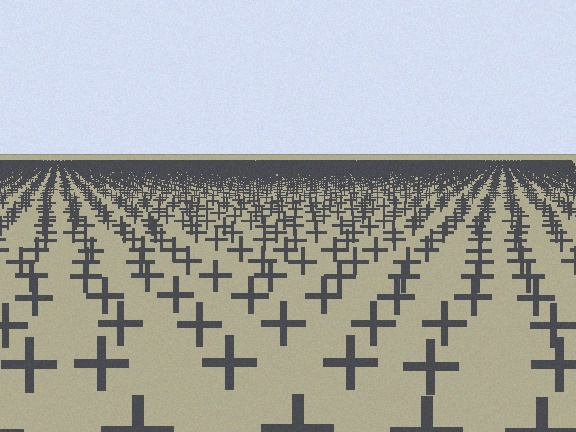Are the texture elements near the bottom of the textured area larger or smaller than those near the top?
Larger. Near the bottom, elements are closer to the viewer and appear at a bigger on-screen size.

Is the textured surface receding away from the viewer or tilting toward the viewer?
The surface is receding away from the viewer. Texture elements get smaller and denser toward the top.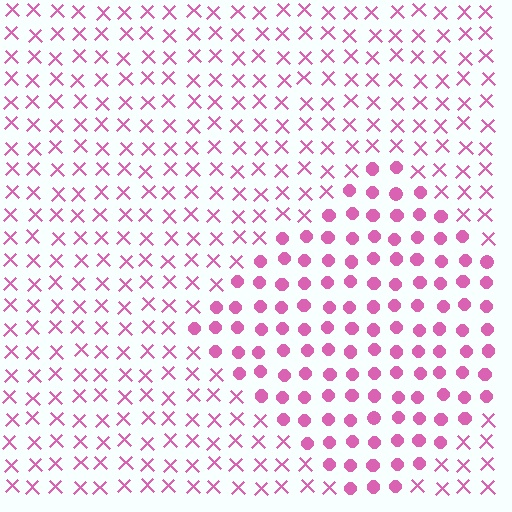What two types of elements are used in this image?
The image uses circles inside the diamond region and X marks outside it.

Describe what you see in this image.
The image is filled with small pink elements arranged in a uniform grid. A diamond-shaped region contains circles, while the surrounding area contains X marks. The boundary is defined purely by the change in element shape.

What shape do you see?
I see a diamond.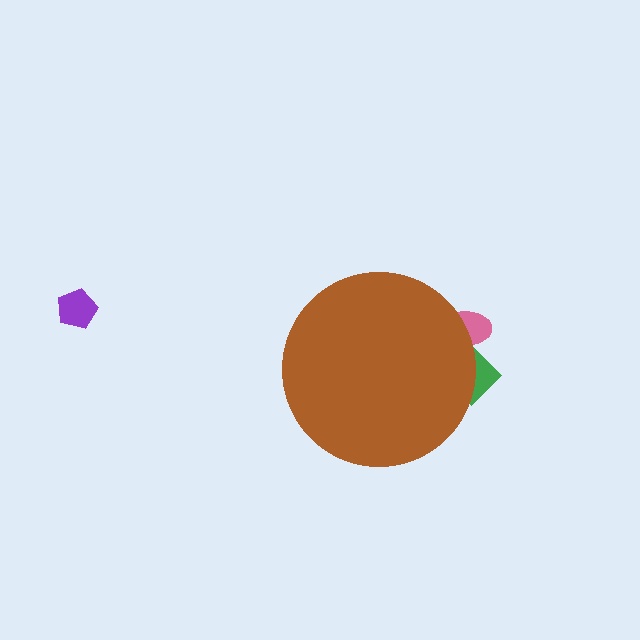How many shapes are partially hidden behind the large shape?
2 shapes are partially hidden.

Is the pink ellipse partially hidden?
Yes, the pink ellipse is partially hidden behind the brown circle.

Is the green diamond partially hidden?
Yes, the green diamond is partially hidden behind the brown circle.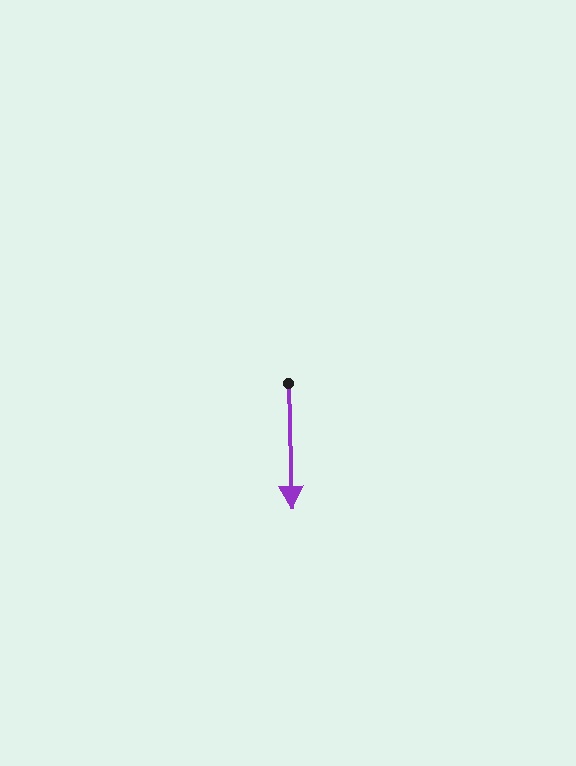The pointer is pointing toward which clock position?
Roughly 6 o'clock.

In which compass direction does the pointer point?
South.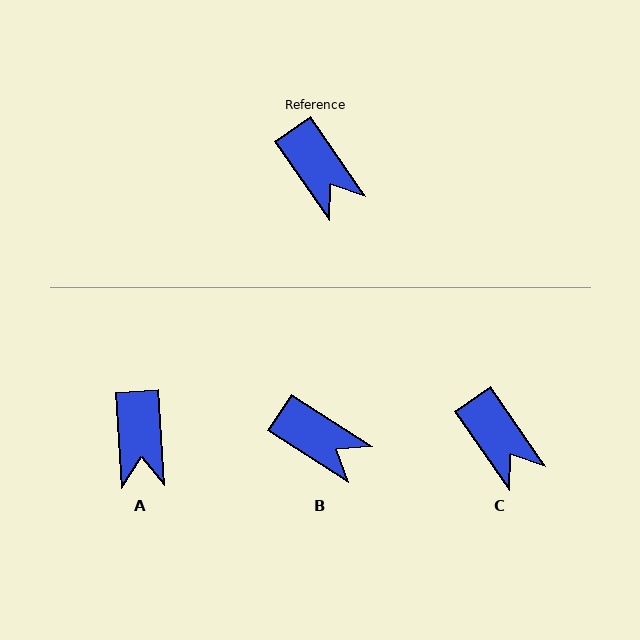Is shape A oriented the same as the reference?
No, it is off by about 31 degrees.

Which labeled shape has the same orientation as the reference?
C.